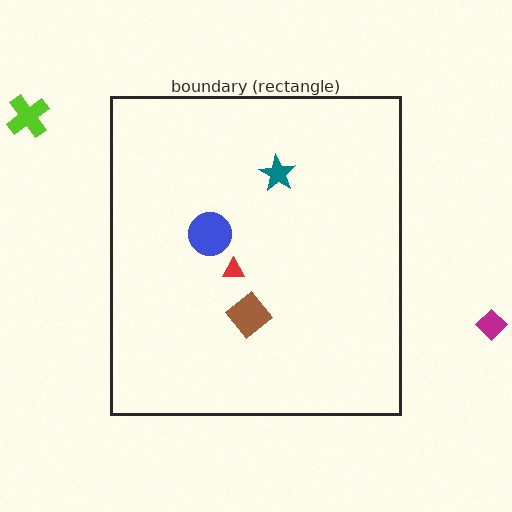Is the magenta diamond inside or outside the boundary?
Outside.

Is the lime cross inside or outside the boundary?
Outside.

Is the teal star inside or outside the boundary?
Inside.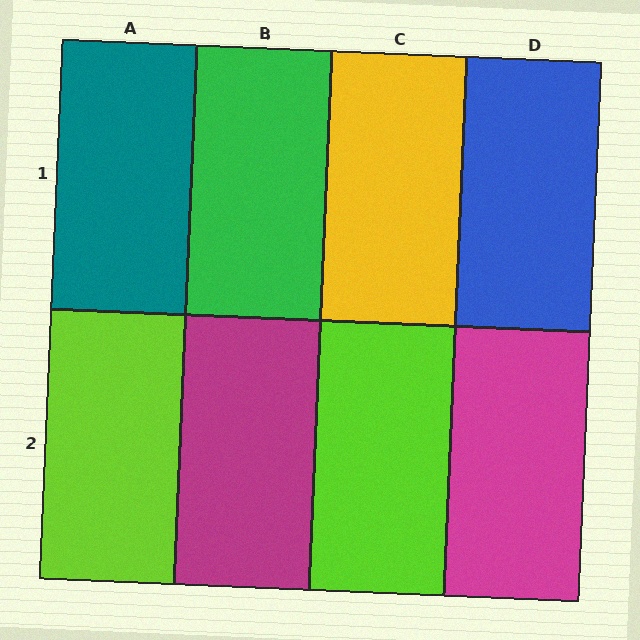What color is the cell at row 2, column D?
Magenta.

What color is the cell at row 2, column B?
Magenta.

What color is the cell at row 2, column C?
Lime.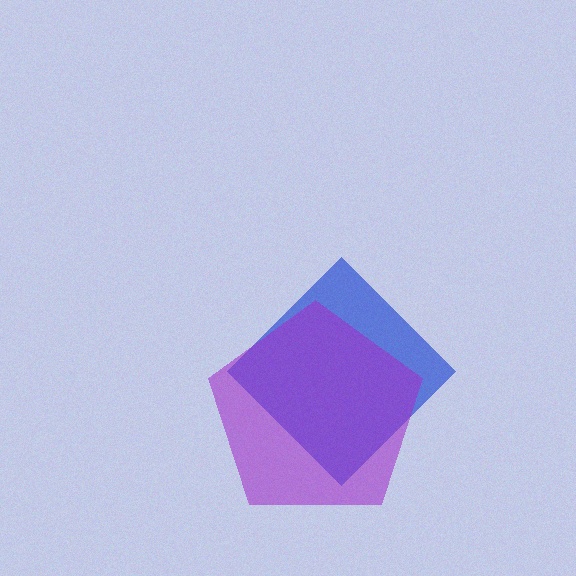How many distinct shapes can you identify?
There are 2 distinct shapes: a blue diamond, a purple pentagon.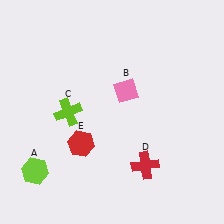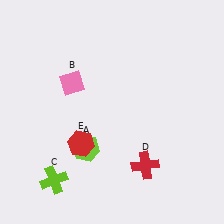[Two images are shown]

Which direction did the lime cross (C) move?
The lime cross (C) moved down.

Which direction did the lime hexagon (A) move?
The lime hexagon (A) moved right.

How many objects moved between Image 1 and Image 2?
3 objects moved between the two images.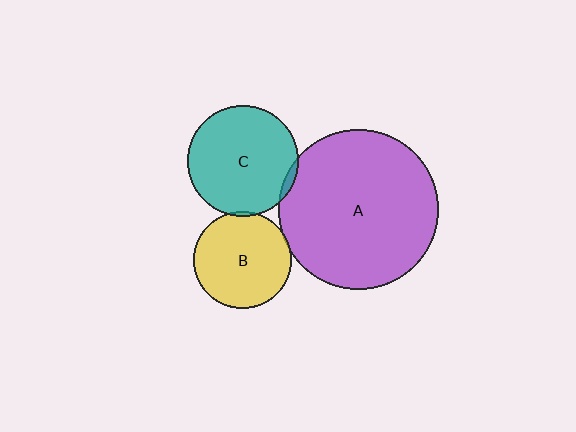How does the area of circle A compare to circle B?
Approximately 2.7 times.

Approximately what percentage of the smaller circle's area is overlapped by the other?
Approximately 5%.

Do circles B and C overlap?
Yes.